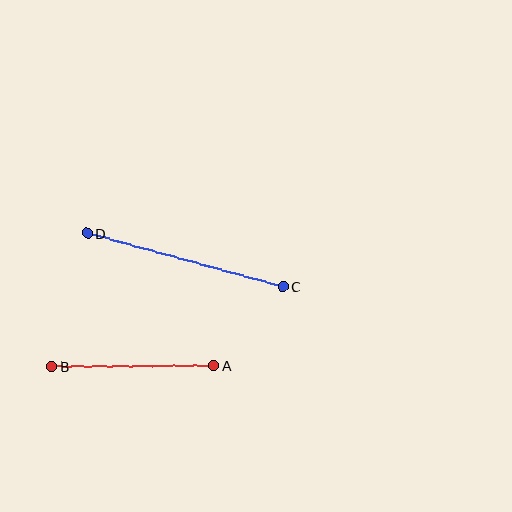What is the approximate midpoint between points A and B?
The midpoint is at approximately (133, 366) pixels.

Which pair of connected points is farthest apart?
Points C and D are farthest apart.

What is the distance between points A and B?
The distance is approximately 162 pixels.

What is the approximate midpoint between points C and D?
The midpoint is at approximately (185, 260) pixels.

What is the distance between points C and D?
The distance is approximately 203 pixels.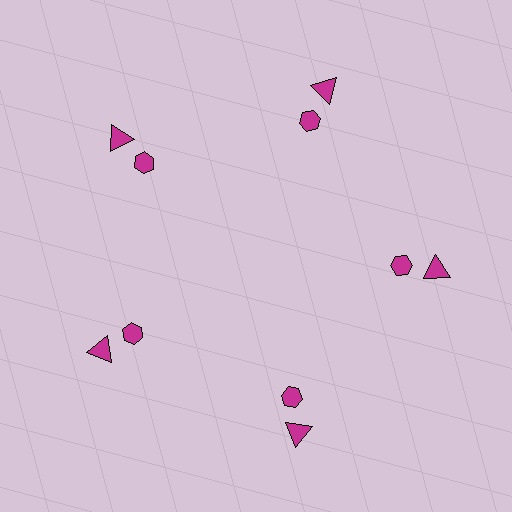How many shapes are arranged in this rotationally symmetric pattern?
There are 10 shapes, arranged in 5 groups of 2.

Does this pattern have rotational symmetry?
Yes, this pattern has 5-fold rotational symmetry. It looks the same after rotating 72 degrees around the center.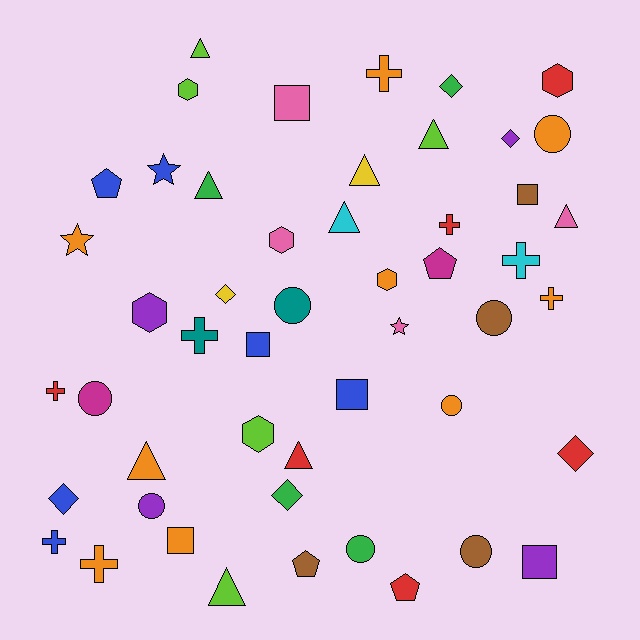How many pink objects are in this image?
There are 4 pink objects.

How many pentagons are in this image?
There are 4 pentagons.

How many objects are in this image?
There are 50 objects.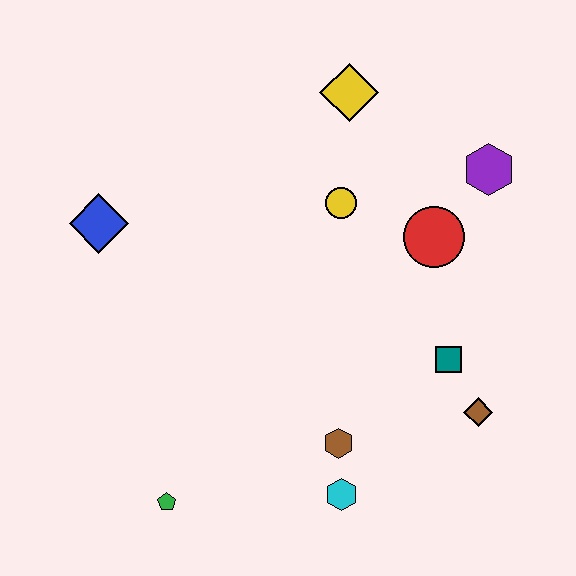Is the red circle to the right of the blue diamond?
Yes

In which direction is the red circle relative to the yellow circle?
The red circle is to the right of the yellow circle.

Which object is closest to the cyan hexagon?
The brown hexagon is closest to the cyan hexagon.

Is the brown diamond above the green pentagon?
Yes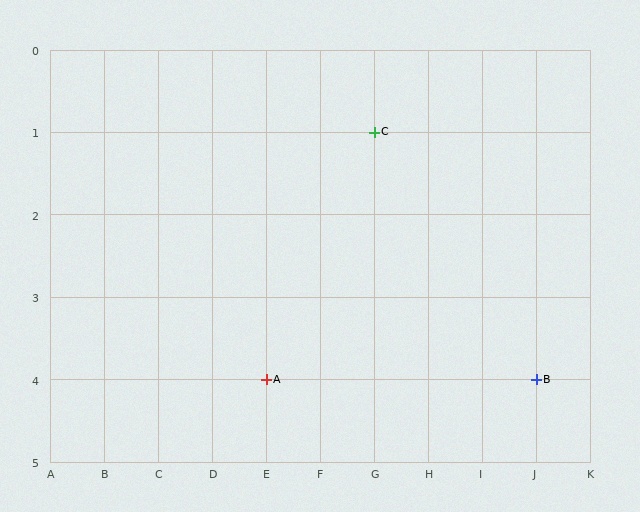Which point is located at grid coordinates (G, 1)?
Point C is at (G, 1).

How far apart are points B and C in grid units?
Points B and C are 3 columns and 3 rows apart (about 4.2 grid units diagonally).